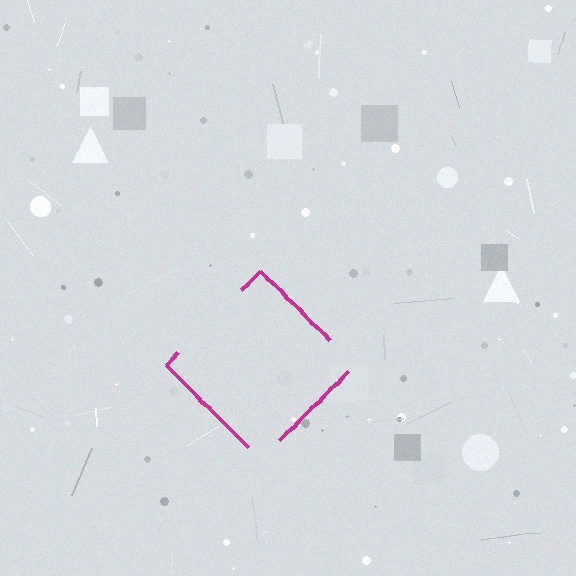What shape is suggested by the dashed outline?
The dashed outline suggests a diamond.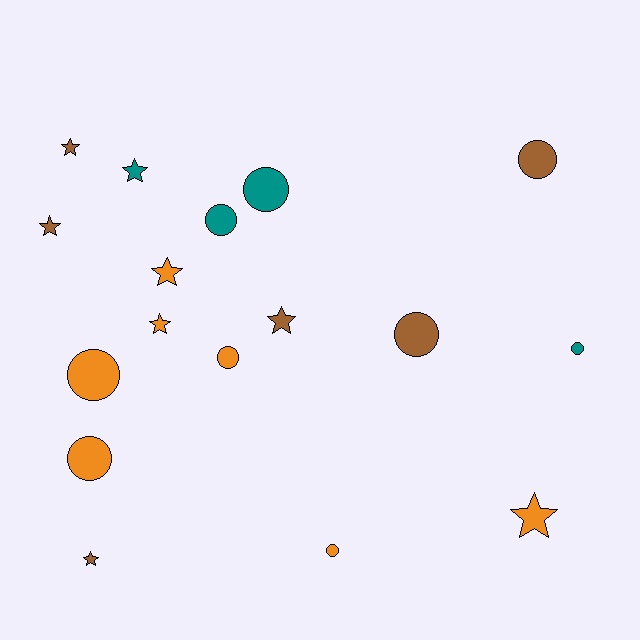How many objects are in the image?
There are 17 objects.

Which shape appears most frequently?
Circle, with 9 objects.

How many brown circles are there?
There are 2 brown circles.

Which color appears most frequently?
Orange, with 7 objects.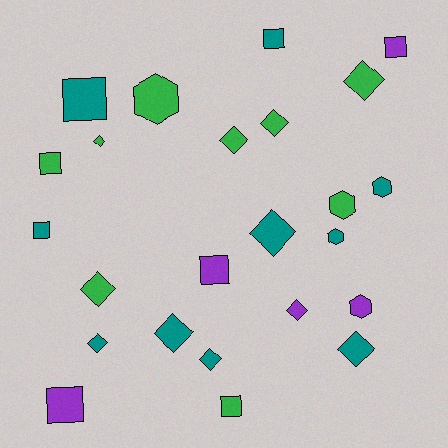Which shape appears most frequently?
Diamond, with 11 objects.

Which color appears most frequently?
Teal, with 10 objects.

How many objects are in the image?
There are 24 objects.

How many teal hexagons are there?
There are 2 teal hexagons.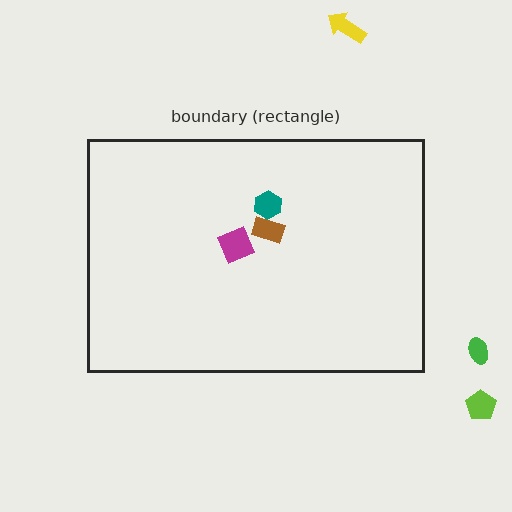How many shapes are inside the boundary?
3 inside, 3 outside.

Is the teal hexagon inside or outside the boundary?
Inside.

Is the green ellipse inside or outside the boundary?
Outside.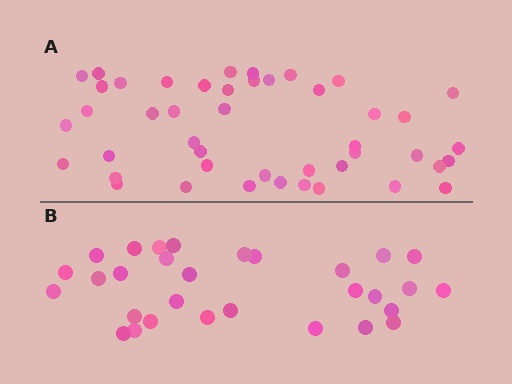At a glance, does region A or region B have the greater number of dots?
Region A (the top region) has more dots.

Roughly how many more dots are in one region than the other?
Region A has approximately 15 more dots than region B.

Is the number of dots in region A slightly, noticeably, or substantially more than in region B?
Region A has substantially more. The ratio is roughly 1.5 to 1.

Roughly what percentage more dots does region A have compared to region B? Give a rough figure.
About 50% more.